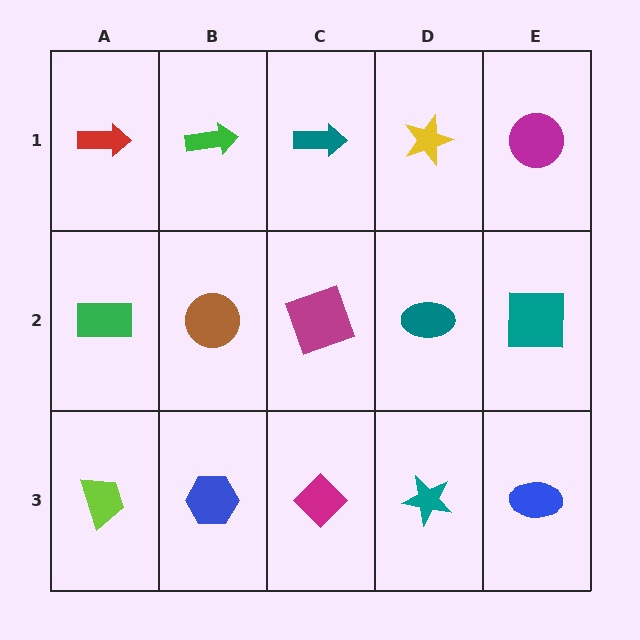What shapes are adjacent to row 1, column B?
A brown circle (row 2, column B), a red arrow (row 1, column A), a teal arrow (row 1, column C).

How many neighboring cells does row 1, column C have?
3.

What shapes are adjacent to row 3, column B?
A brown circle (row 2, column B), a lime trapezoid (row 3, column A), a magenta diamond (row 3, column C).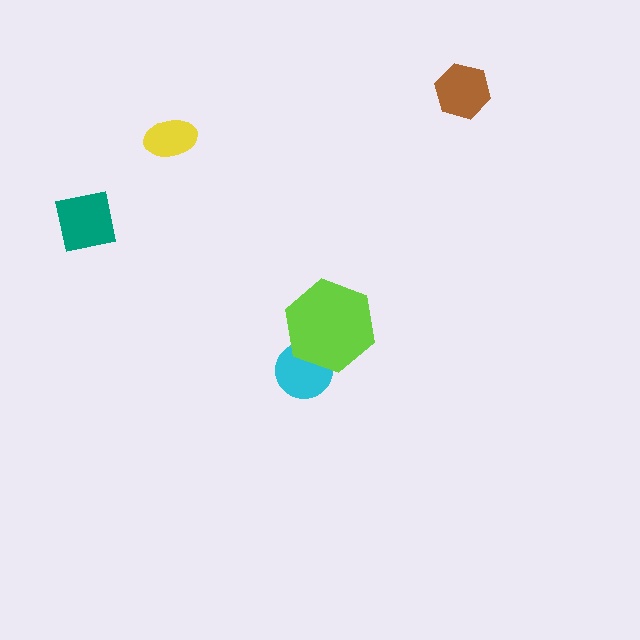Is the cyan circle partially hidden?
Yes, it is partially covered by another shape.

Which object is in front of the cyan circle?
The lime hexagon is in front of the cyan circle.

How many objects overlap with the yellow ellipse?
0 objects overlap with the yellow ellipse.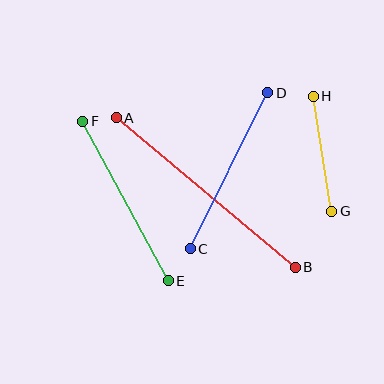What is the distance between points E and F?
The distance is approximately 181 pixels.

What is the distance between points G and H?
The distance is approximately 116 pixels.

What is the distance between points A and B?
The distance is approximately 233 pixels.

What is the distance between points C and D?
The distance is approximately 174 pixels.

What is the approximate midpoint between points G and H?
The midpoint is at approximately (323, 154) pixels.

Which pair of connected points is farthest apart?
Points A and B are farthest apart.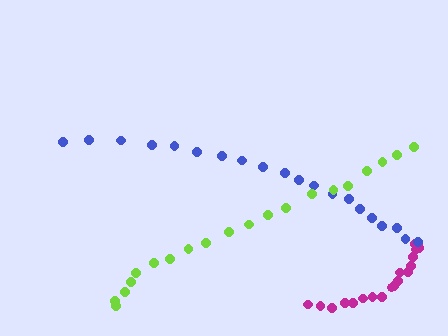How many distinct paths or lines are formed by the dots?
There are 3 distinct paths.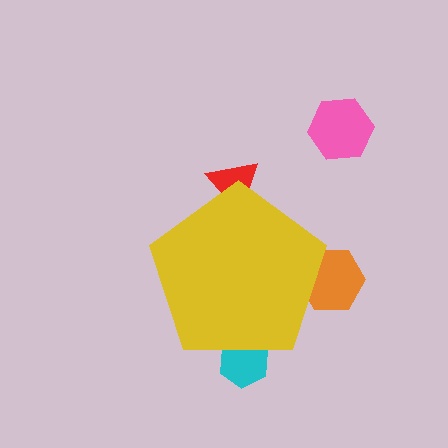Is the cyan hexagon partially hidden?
Yes, the cyan hexagon is partially hidden behind the yellow pentagon.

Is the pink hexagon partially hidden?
No, the pink hexagon is fully visible.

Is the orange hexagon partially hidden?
Yes, the orange hexagon is partially hidden behind the yellow pentagon.